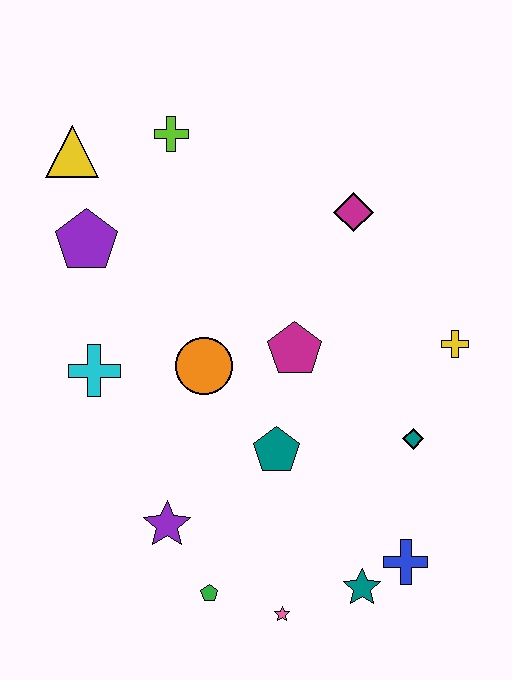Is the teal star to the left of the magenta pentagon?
No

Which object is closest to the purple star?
The green pentagon is closest to the purple star.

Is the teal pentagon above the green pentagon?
Yes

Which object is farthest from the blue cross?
The yellow triangle is farthest from the blue cross.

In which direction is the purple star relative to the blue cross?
The purple star is to the left of the blue cross.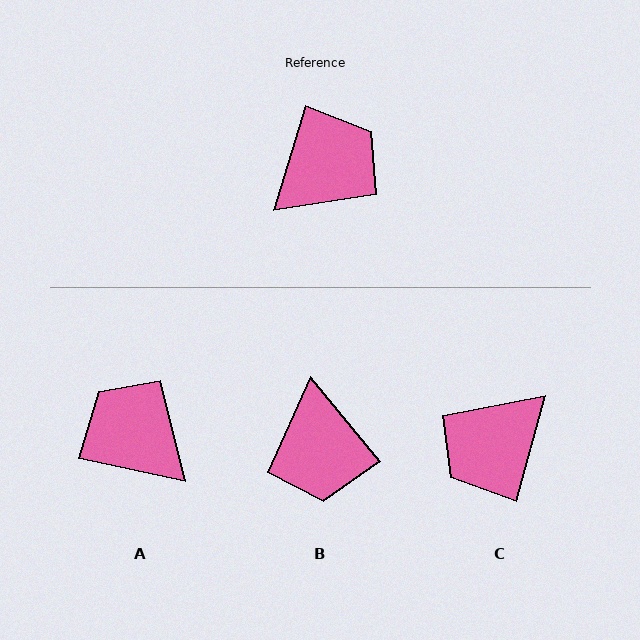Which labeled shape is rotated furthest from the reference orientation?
C, about 178 degrees away.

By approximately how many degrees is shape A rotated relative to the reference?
Approximately 95 degrees counter-clockwise.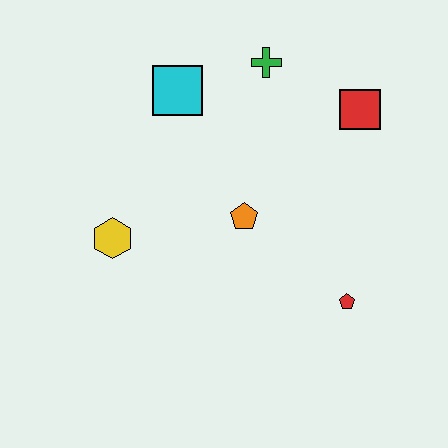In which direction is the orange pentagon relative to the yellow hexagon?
The orange pentagon is to the right of the yellow hexagon.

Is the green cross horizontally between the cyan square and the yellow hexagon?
No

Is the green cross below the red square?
No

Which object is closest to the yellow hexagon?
The orange pentagon is closest to the yellow hexagon.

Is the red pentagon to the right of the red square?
No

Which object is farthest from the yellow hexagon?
The red square is farthest from the yellow hexagon.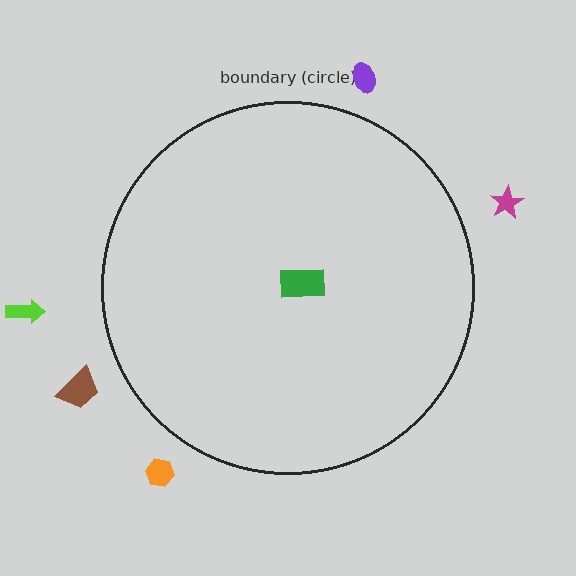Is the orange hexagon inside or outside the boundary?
Outside.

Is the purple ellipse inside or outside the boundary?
Outside.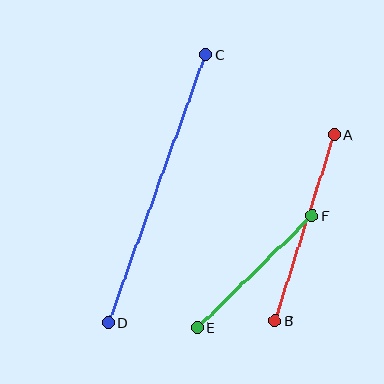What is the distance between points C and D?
The distance is approximately 285 pixels.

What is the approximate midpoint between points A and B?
The midpoint is at approximately (304, 228) pixels.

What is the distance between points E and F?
The distance is approximately 160 pixels.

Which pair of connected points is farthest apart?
Points C and D are farthest apart.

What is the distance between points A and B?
The distance is approximately 195 pixels.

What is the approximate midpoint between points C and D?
The midpoint is at approximately (157, 188) pixels.